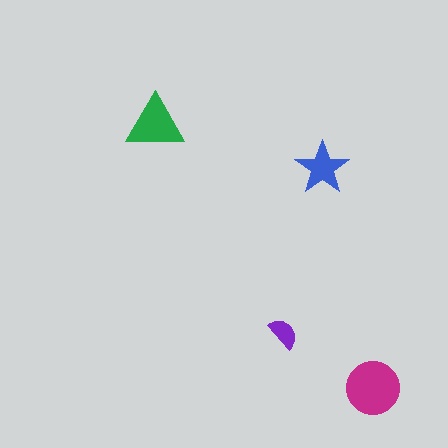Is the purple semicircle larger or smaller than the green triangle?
Smaller.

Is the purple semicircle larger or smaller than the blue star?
Smaller.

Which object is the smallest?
The purple semicircle.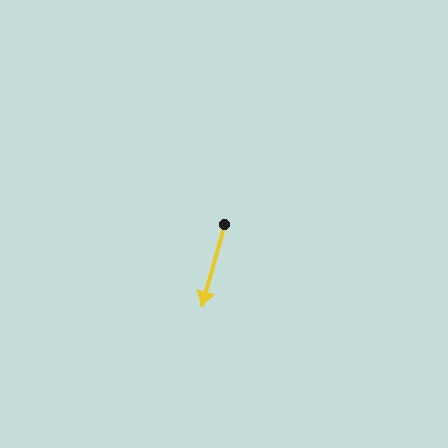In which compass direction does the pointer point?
South.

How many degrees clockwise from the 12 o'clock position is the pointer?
Approximately 195 degrees.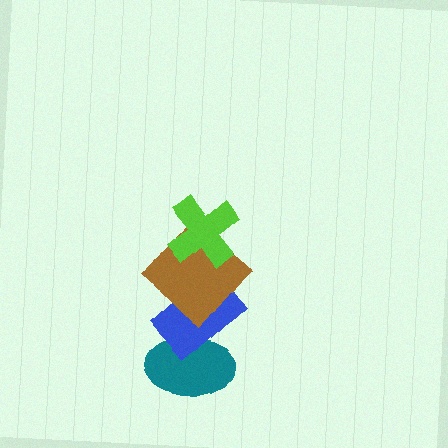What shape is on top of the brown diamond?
The lime cross is on top of the brown diamond.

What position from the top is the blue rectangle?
The blue rectangle is 3rd from the top.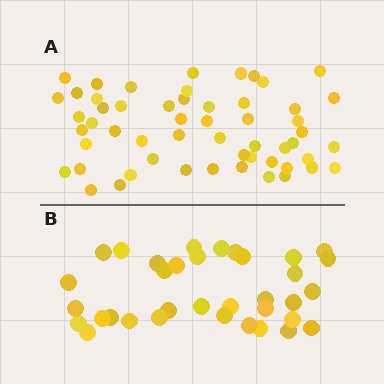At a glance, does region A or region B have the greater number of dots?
Region A (the top region) has more dots.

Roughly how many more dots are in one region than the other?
Region A has approximately 20 more dots than region B.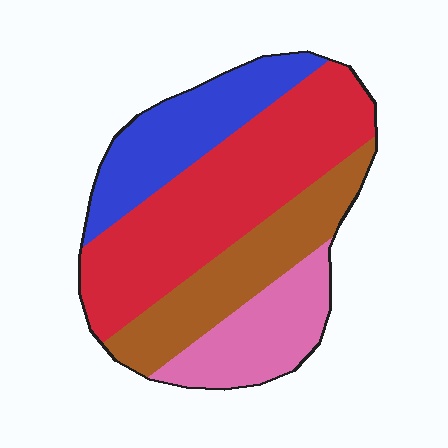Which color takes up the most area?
Red, at roughly 40%.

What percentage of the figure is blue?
Blue takes up about one fifth (1/5) of the figure.